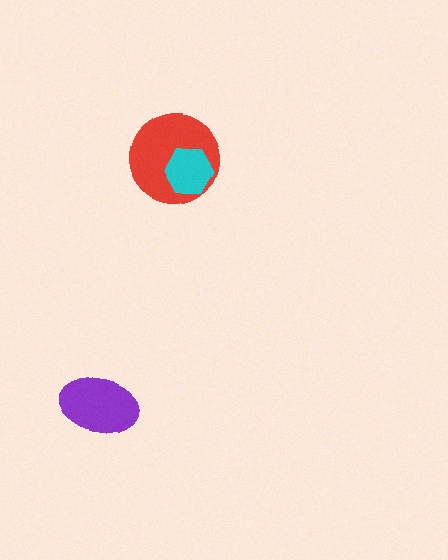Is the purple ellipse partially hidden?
No, no other shape covers it.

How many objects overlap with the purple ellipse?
0 objects overlap with the purple ellipse.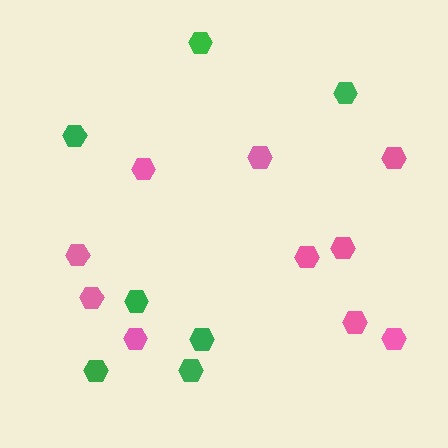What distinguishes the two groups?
There are 2 groups: one group of green hexagons (7) and one group of pink hexagons (10).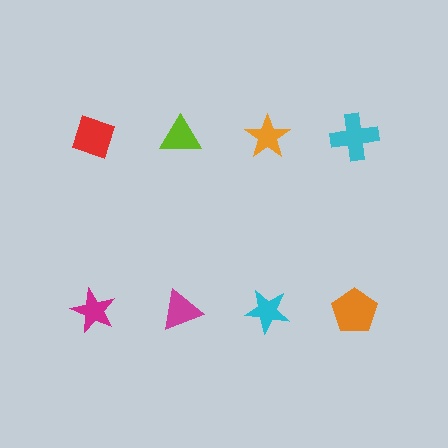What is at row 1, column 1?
A red diamond.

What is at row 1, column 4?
A cyan cross.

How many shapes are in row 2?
4 shapes.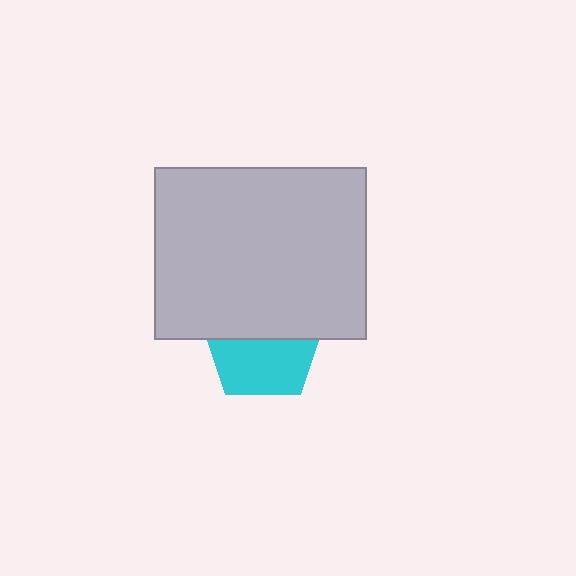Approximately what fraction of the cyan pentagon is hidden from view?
Roughly 48% of the cyan pentagon is hidden behind the light gray rectangle.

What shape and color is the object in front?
The object in front is a light gray rectangle.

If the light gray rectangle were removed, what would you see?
You would see the complete cyan pentagon.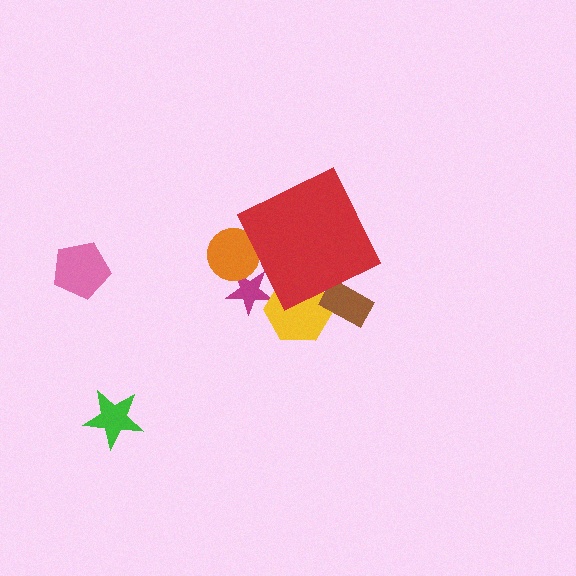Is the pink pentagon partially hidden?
No, the pink pentagon is fully visible.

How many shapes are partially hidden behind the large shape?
4 shapes are partially hidden.